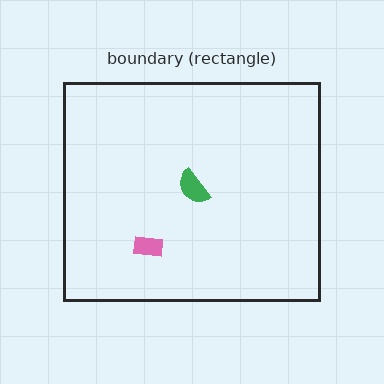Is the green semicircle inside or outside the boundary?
Inside.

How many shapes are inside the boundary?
2 inside, 0 outside.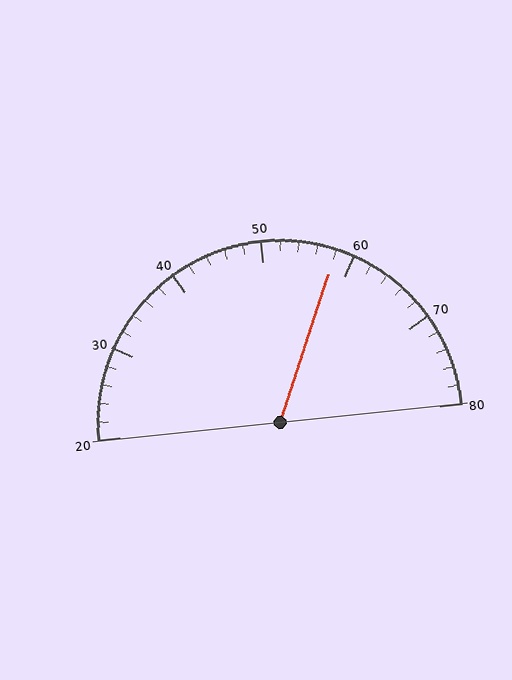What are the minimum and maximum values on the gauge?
The gauge ranges from 20 to 80.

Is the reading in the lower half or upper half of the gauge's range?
The reading is in the upper half of the range (20 to 80).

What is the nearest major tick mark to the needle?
The nearest major tick mark is 60.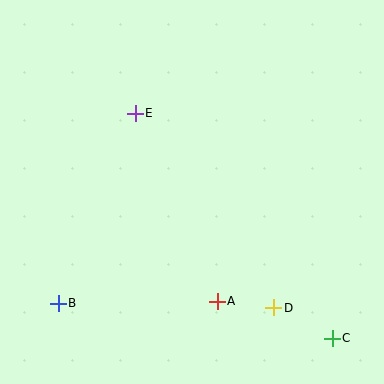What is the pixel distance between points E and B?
The distance between E and B is 205 pixels.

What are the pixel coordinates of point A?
Point A is at (217, 301).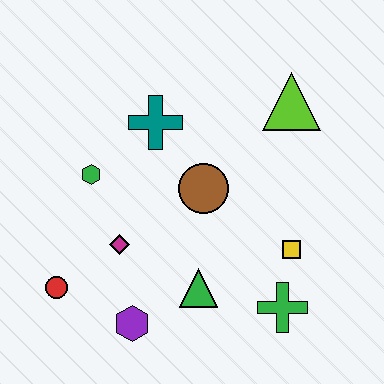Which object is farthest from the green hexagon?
The green cross is farthest from the green hexagon.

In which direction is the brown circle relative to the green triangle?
The brown circle is above the green triangle.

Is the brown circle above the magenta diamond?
Yes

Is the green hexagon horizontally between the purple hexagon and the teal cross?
No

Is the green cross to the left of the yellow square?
Yes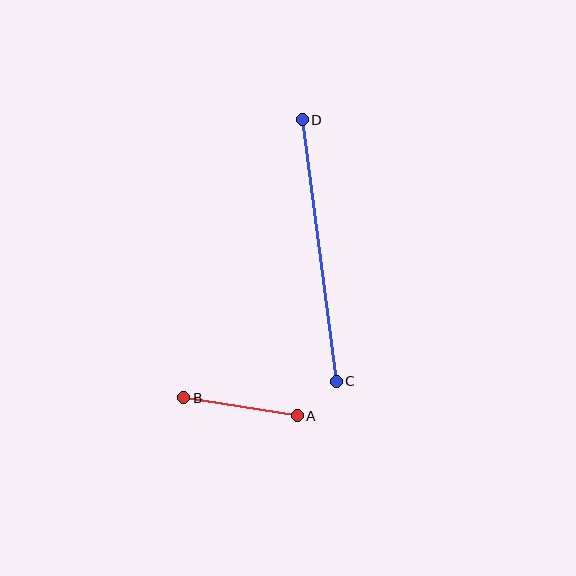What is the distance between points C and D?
The distance is approximately 263 pixels.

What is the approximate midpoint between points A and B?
The midpoint is at approximately (241, 407) pixels.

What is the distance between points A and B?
The distance is approximately 115 pixels.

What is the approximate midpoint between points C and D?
The midpoint is at approximately (319, 251) pixels.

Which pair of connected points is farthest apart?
Points C and D are farthest apart.